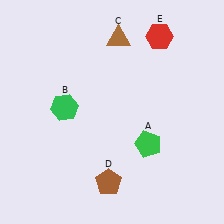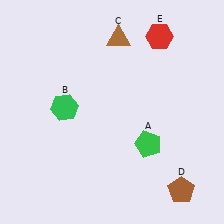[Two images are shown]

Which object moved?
The brown pentagon (D) moved right.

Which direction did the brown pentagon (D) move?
The brown pentagon (D) moved right.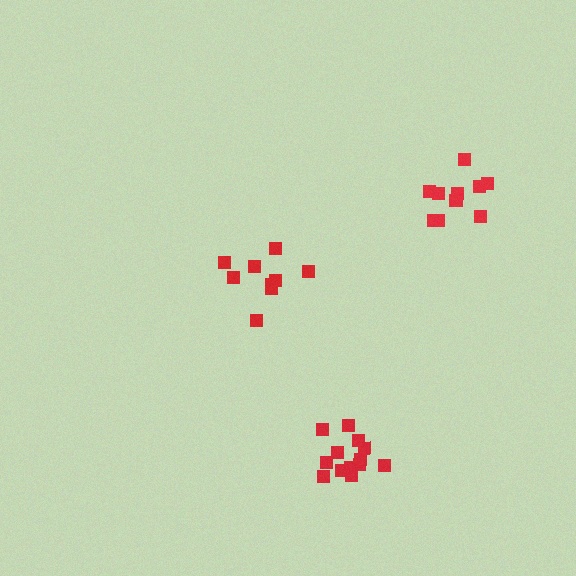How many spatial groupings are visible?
There are 3 spatial groupings.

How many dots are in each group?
Group 1: 11 dots, Group 2: 9 dots, Group 3: 13 dots (33 total).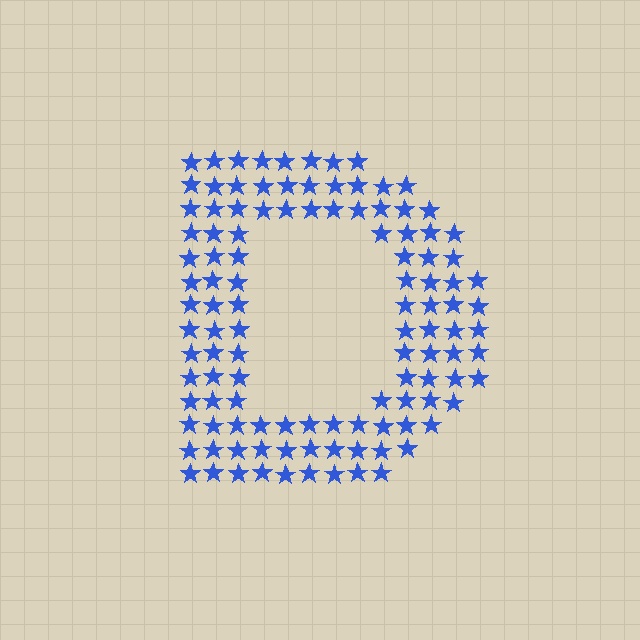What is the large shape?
The large shape is the letter D.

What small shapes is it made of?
It is made of small stars.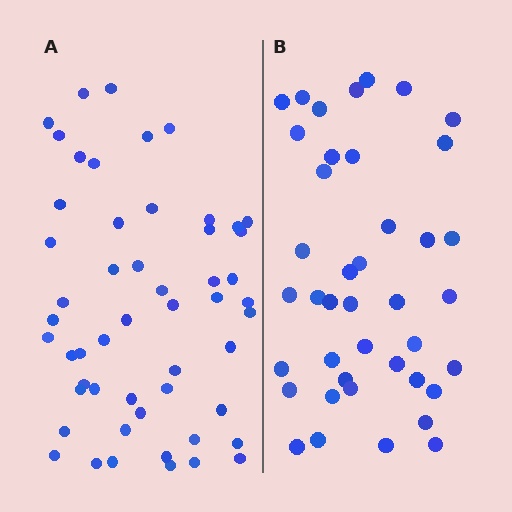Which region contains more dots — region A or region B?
Region A (the left region) has more dots.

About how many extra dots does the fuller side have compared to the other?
Region A has roughly 12 or so more dots than region B.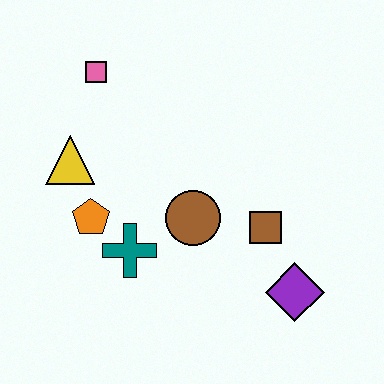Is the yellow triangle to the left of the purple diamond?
Yes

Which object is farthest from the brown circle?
The pink square is farthest from the brown circle.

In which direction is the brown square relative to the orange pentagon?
The brown square is to the right of the orange pentagon.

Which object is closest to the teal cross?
The orange pentagon is closest to the teal cross.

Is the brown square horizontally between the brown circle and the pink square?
No